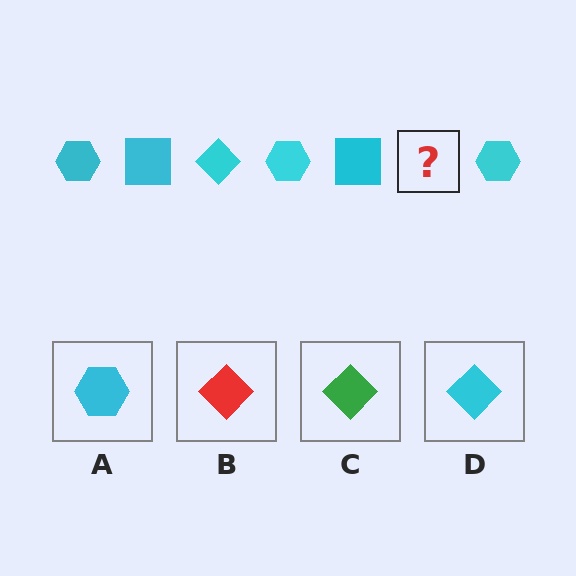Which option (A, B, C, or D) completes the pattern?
D.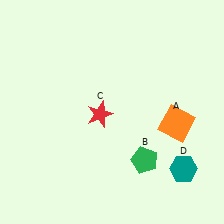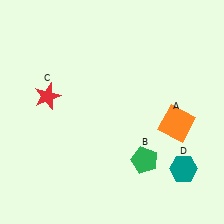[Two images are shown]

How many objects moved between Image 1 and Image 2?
1 object moved between the two images.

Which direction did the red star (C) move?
The red star (C) moved left.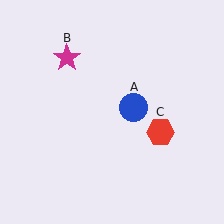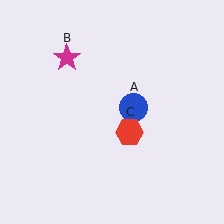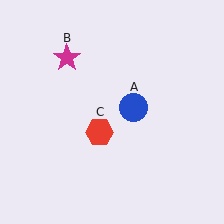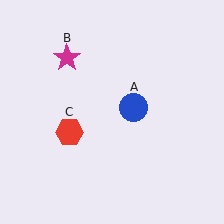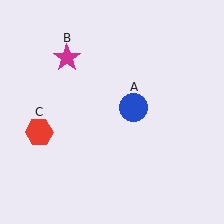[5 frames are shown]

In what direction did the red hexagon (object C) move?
The red hexagon (object C) moved left.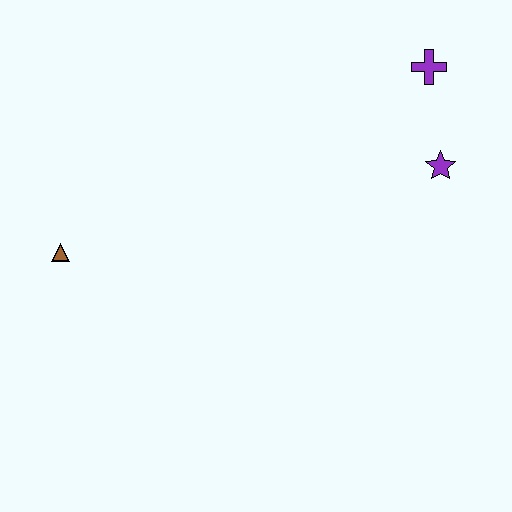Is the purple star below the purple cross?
Yes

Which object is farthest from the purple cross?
The brown triangle is farthest from the purple cross.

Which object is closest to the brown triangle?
The purple star is closest to the brown triangle.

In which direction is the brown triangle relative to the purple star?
The brown triangle is to the left of the purple star.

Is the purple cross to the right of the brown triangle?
Yes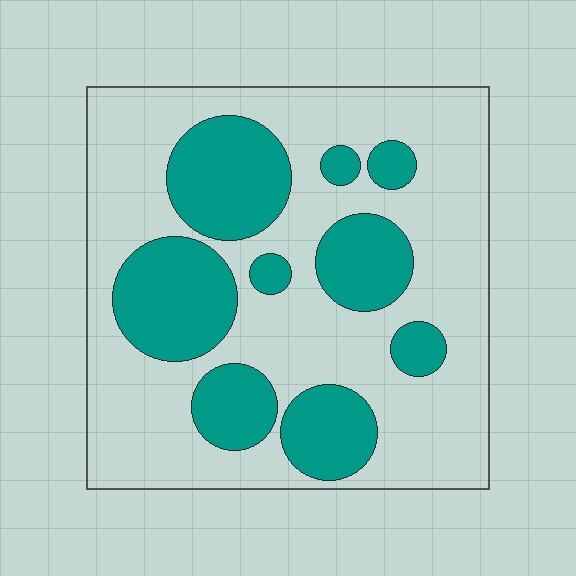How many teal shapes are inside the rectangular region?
9.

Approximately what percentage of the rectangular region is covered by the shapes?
Approximately 35%.